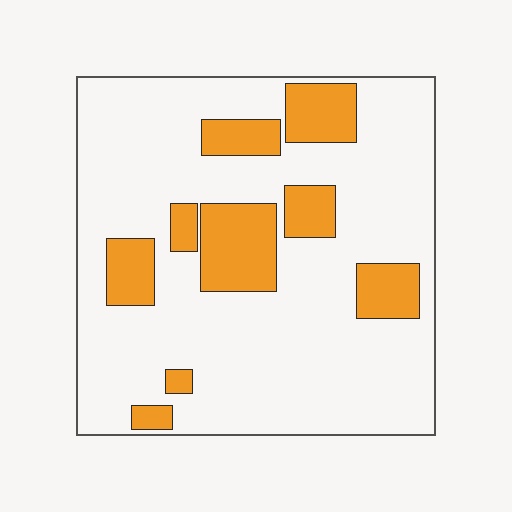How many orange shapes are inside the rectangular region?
9.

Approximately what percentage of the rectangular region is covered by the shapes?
Approximately 20%.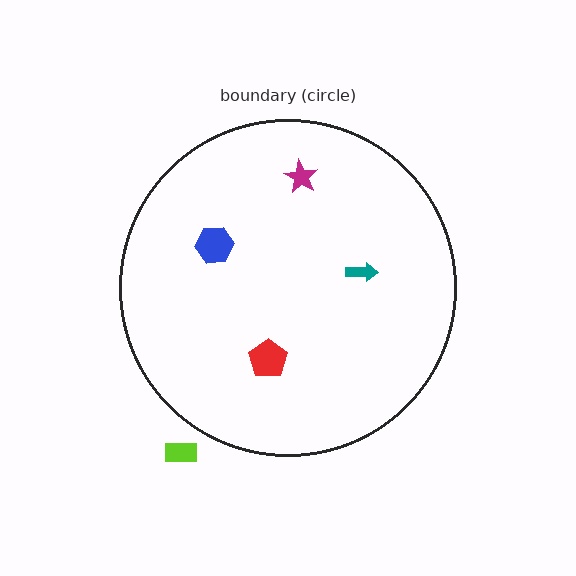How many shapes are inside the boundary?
4 inside, 1 outside.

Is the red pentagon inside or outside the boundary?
Inside.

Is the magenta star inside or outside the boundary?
Inside.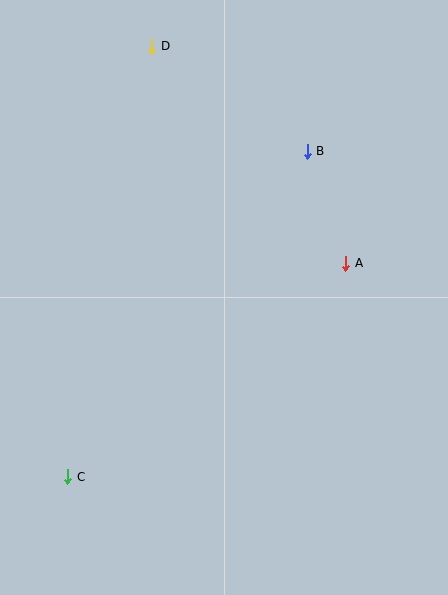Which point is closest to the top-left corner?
Point D is closest to the top-left corner.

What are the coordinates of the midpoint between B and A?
The midpoint between B and A is at (326, 207).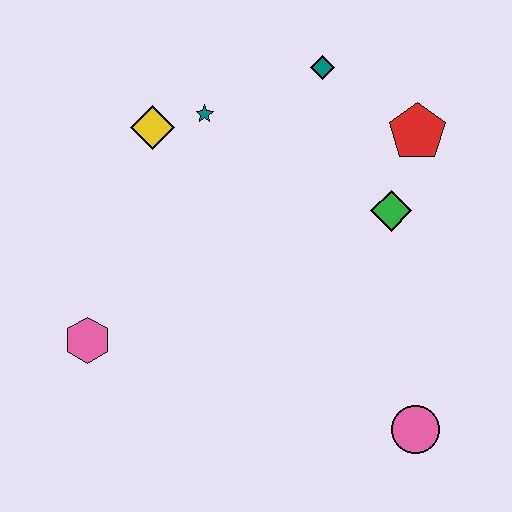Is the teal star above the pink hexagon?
Yes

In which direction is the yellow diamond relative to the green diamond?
The yellow diamond is to the left of the green diamond.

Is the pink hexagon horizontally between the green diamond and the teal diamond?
No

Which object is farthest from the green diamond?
The pink hexagon is farthest from the green diamond.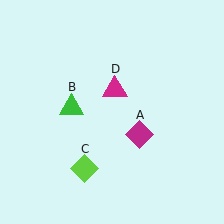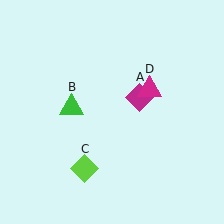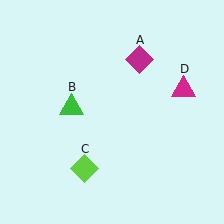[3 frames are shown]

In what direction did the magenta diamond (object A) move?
The magenta diamond (object A) moved up.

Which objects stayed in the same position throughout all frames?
Green triangle (object B) and lime diamond (object C) remained stationary.